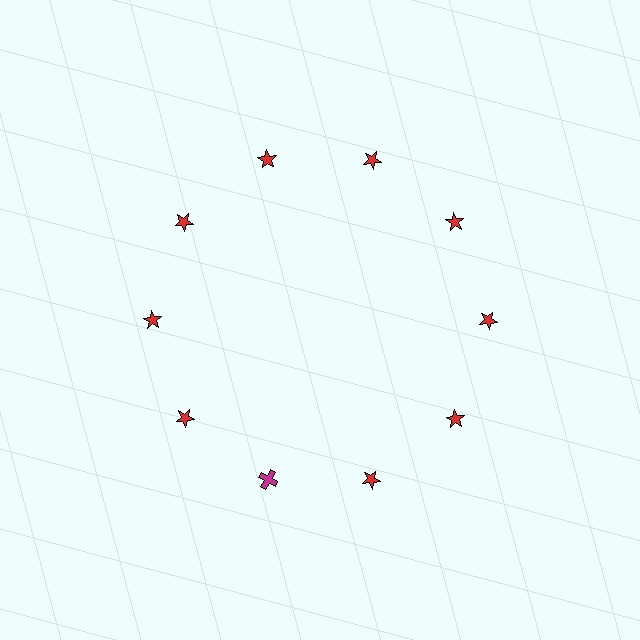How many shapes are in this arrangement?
There are 10 shapes arranged in a ring pattern.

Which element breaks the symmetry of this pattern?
The magenta cross at roughly the 7 o'clock position breaks the symmetry. All other shapes are red stars.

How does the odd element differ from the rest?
It differs in both color (magenta instead of red) and shape (cross instead of star).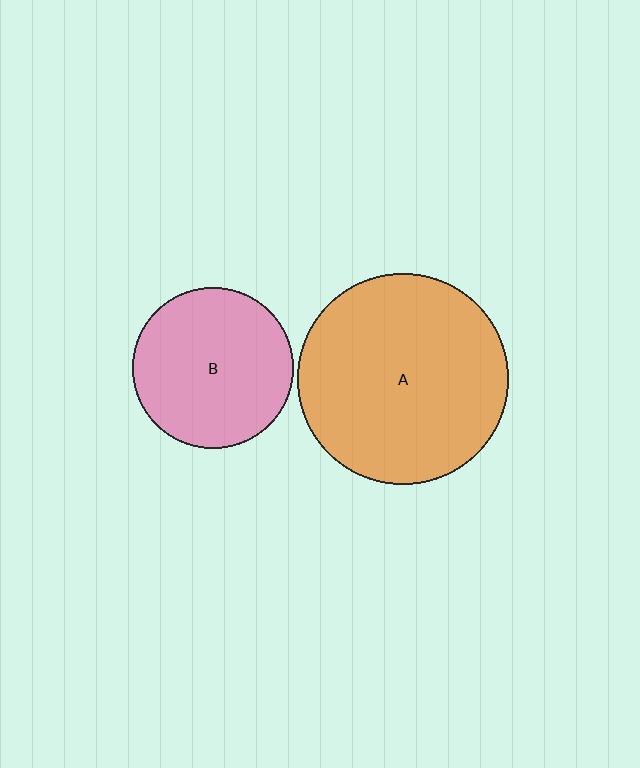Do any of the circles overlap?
No, none of the circles overlap.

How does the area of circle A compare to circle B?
Approximately 1.7 times.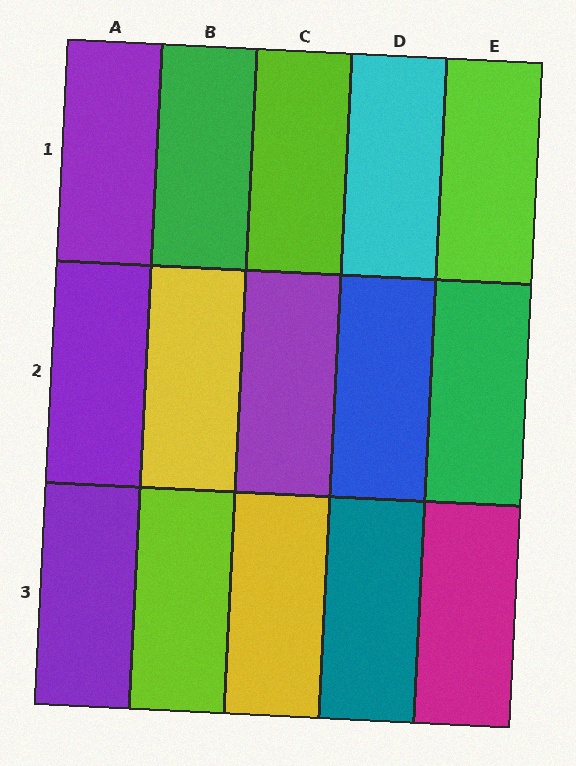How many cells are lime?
3 cells are lime.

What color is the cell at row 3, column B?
Lime.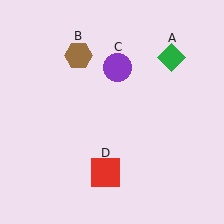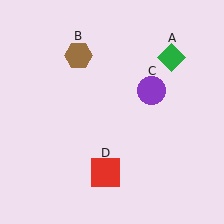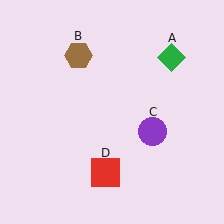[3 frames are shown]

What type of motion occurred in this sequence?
The purple circle (object C) rotated clockwise around the center of the scene.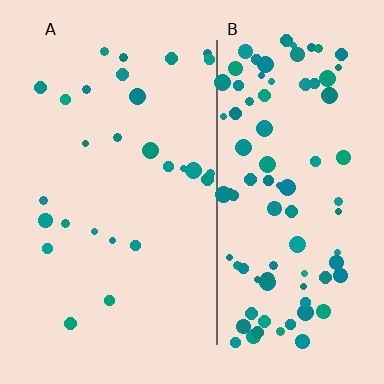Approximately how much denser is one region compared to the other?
Approximately 3.5× — region B over region A.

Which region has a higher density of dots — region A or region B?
B (the right).